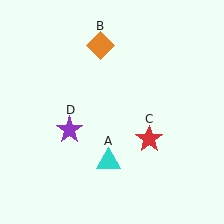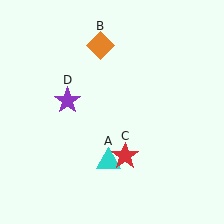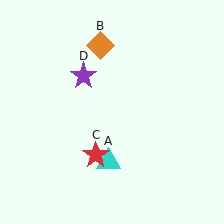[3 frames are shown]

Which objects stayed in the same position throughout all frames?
Cyan triangle (object A) and orange diamond (object B) remained stationary.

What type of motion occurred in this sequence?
The red star (object C), purple star (object D) rotated clockwise around the center of the scene.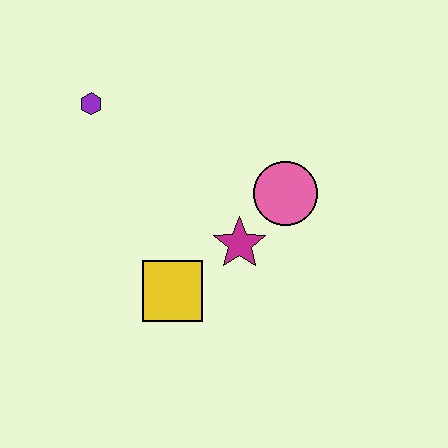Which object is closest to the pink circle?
The magenta star is closest to the pink circle.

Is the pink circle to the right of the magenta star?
Yes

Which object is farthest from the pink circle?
The purple hexagon is farthest from the pink circle.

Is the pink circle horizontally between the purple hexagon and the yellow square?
No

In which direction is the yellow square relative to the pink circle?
The yellow square is to the left of the pink circle.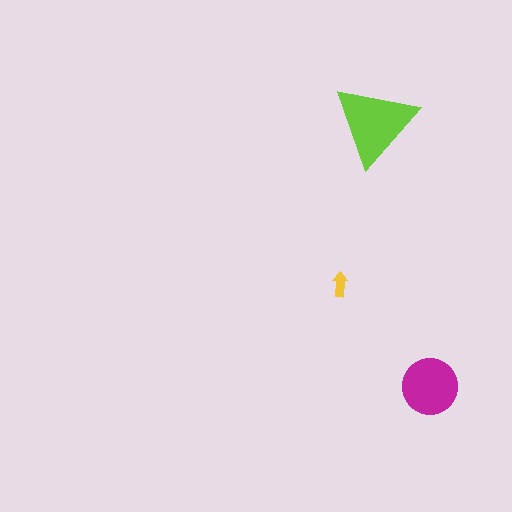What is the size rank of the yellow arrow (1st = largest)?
3rd.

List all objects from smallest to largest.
The yellow arrow, the magenta circle, the lime triangle.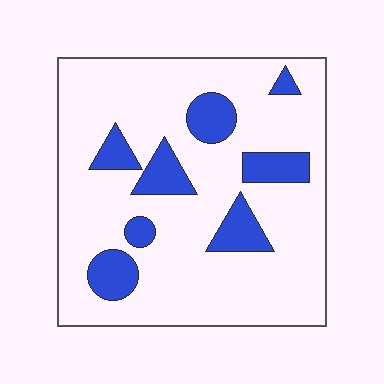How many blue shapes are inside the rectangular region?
8.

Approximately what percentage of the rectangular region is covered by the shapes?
Approximately 20%.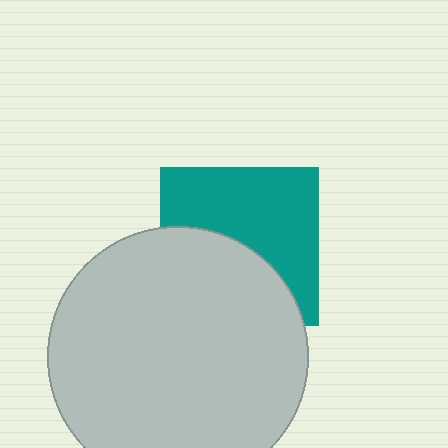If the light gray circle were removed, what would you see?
You would see the complete teal square.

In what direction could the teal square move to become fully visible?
The teal square could move up. That would shift it out from behind the light gray circle entirely.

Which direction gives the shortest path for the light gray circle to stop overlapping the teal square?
Moving down gives the shortest separation.